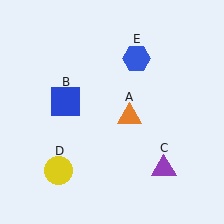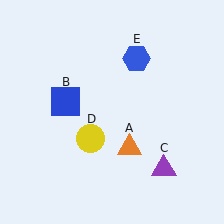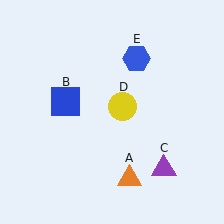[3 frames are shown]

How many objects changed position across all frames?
2 objects changed position: orange triangle (object A), yellow circle (object D).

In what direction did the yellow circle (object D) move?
The yellow circle (object D) moved up and to the right.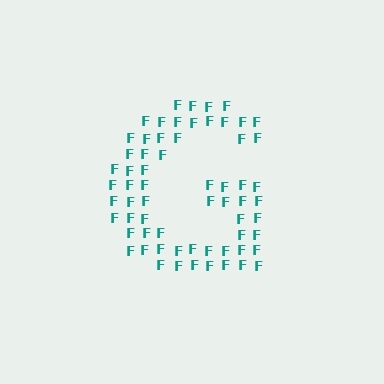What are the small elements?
The small elements are letter F's.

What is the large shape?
The large shape is the letter G.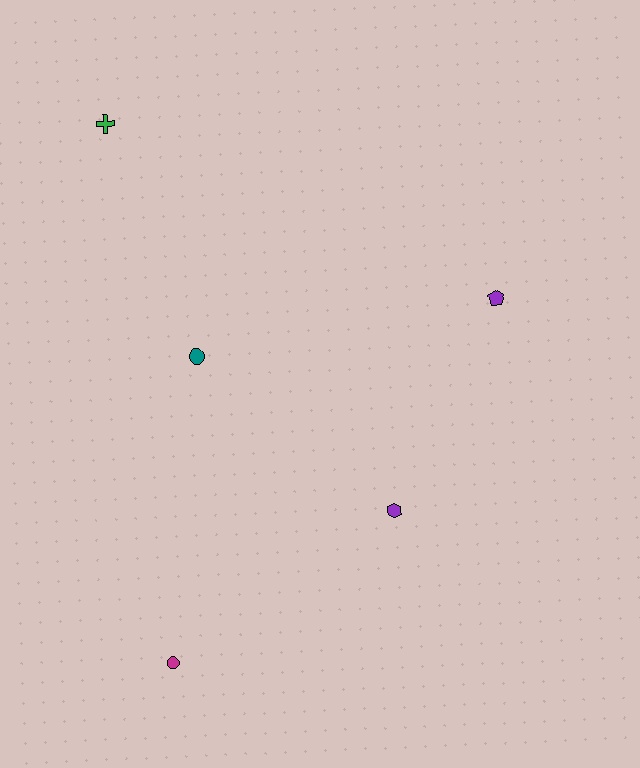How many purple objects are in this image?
There are 2 purple objects.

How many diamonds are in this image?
There are no diamonds.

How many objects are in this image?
There are 5 objects.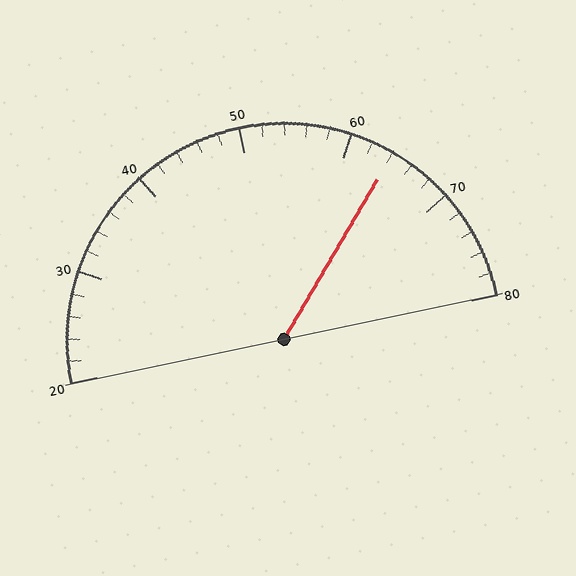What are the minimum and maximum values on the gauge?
The gauge ranges from 20 to 80.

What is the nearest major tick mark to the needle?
The nearest major tick mark is 60.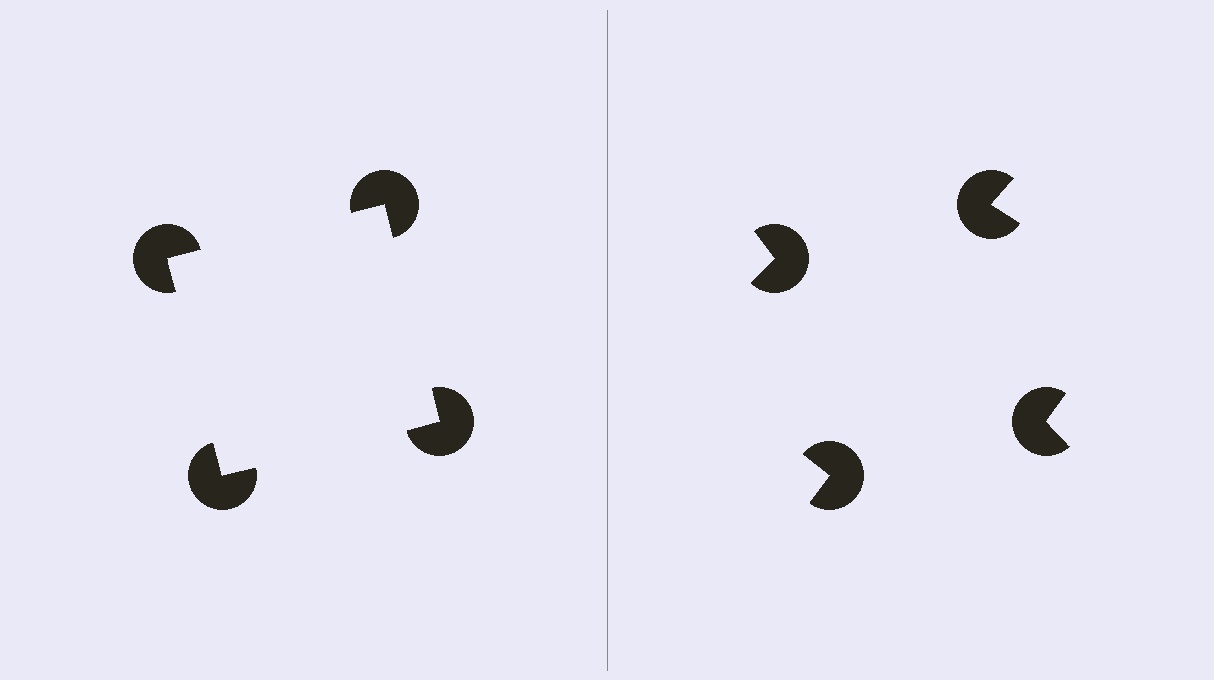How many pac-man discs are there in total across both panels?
8 — 4 on each side.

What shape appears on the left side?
An illusory square.